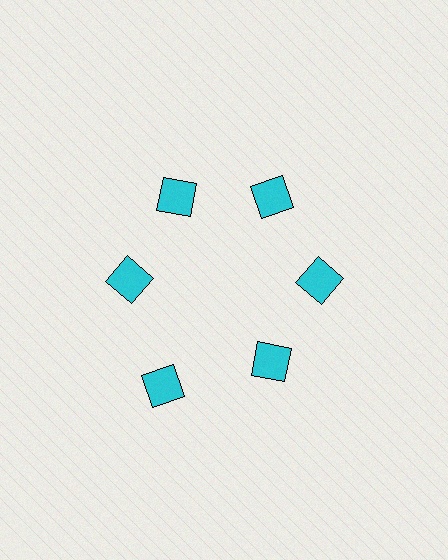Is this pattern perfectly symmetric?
No. The 6 cyan squares are arranged in a ring, but one element near the 7 o'clock position is pushed outward from the center, breaking the 6-fold rotational symmetry.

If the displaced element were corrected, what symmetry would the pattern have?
It would have 6-fold rotational symmetry — the pattern would map onto itself every 60 degrees.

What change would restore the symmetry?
The symmetry would be restored by moving it inward, back onto the ring so that all 6 squares sit at equal angles and equal distance from the center.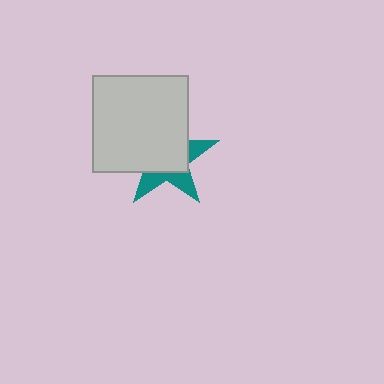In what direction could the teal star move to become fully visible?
The teal star could move toward the lower-right. That would shift it out from behind the light gray square entirely.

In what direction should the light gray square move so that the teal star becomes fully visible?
The light gray square should move toward the upper-left. That is the shortest direction to clear the overlap and leave the teal star fully visible.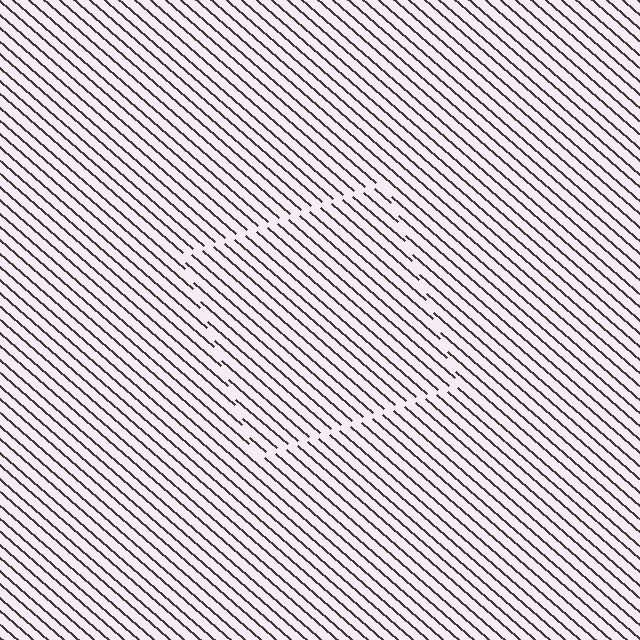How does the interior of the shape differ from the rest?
The interior of the shape contains the same grating, shifted by half a period — the contour is defined by the phase discontinuity where line-ends from the inner and outer gratings abut.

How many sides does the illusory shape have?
4 sides — the line-ends trace a square.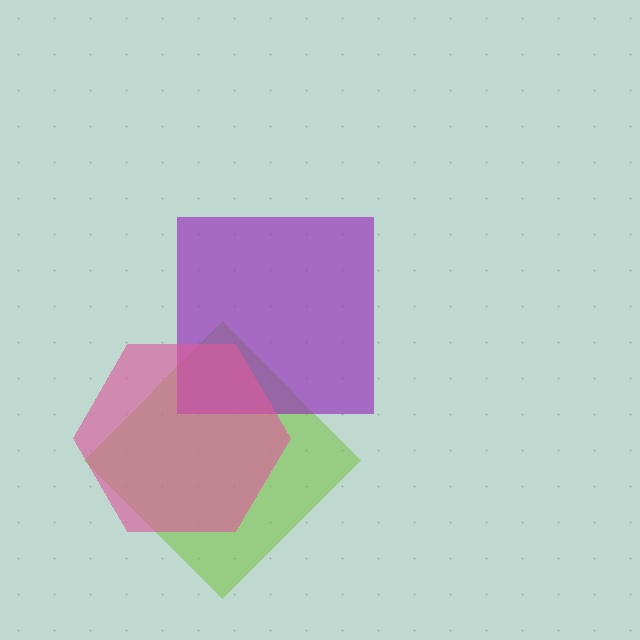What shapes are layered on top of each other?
The layered shapes are: a lime diamond, a purple square, a pink hexagon.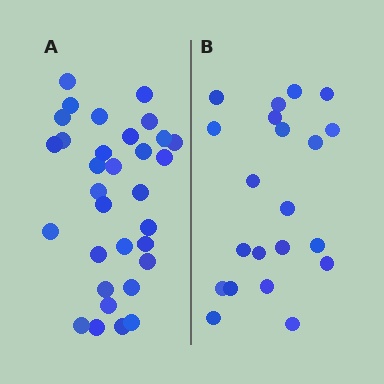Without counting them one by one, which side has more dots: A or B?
Region A (the left region) has more dots.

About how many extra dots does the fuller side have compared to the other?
Region A has roughly 12 or so more dots than region B.